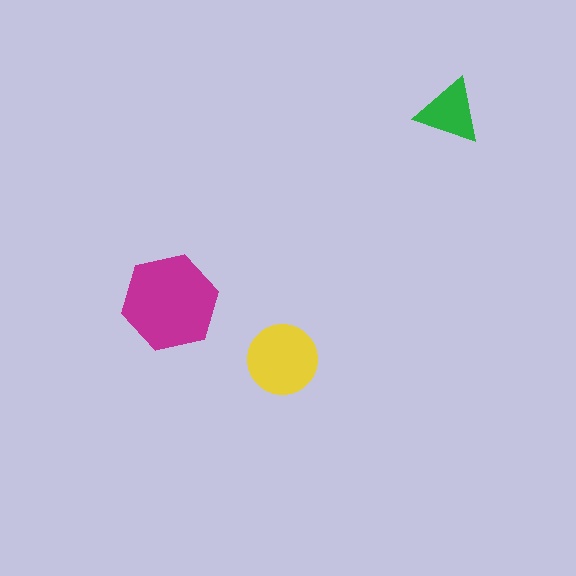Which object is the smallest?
The green triangle.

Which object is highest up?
The green triangle is topmost.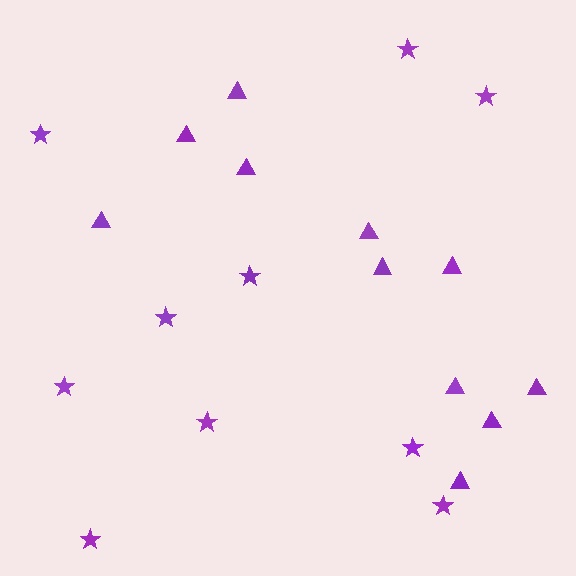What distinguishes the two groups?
There are 2 groups: one group of stars (10) and one group of triangles (11).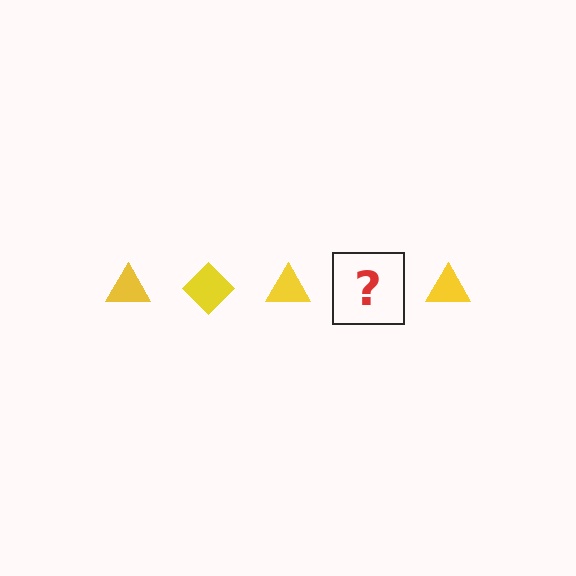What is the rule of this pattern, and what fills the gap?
The rule is that the pattern cycles through triangle, diamond shapes in yellow. The gap should be filled with a yellow diamond.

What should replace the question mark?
The question mark should be replaced with a yellow diamond.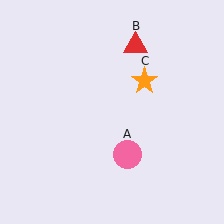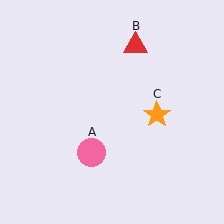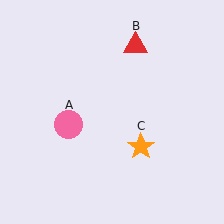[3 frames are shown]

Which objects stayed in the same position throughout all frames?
Red triangle (object B) remained stationary.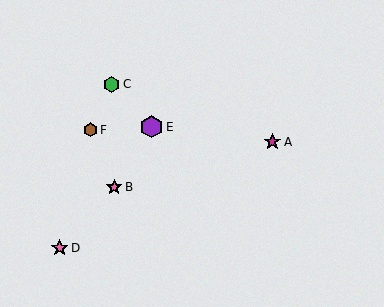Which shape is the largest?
The purple hexagon (labeled E) is the largest.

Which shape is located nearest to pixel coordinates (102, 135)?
The brown hexagon (labeled F) at (90, 130) is nearest to that location.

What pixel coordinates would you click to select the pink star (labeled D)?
Click at (60, 248) to select the pink star D.